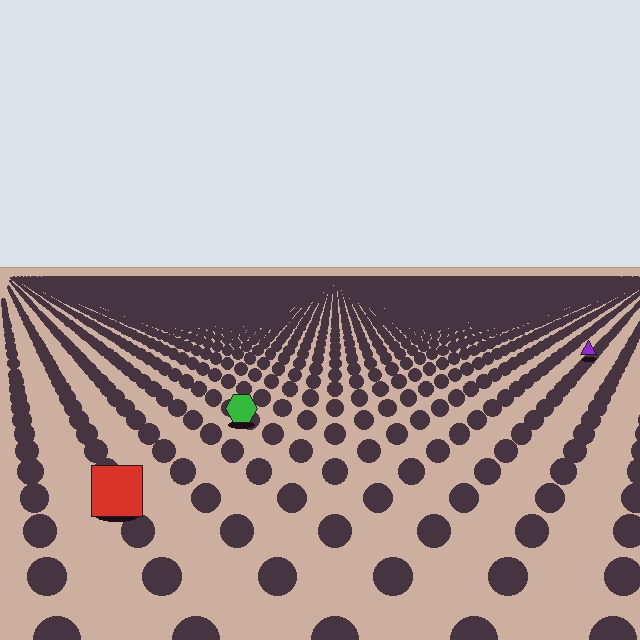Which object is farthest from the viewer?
The purple triangle is farthest from the viewer. It appears smaller and the ground texture around it is denser.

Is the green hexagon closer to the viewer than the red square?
No. The red square is closer — you can tell from the texture gradient: the ground texture is coarser near it.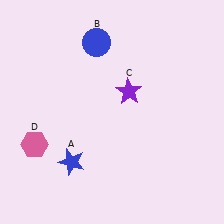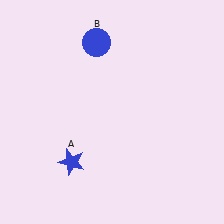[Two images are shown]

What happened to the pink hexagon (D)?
The pink hexagon (D) was removed in Image 2. It was in the bottom-left area of Image 1.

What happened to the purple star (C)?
The purple star (C) was removed in Image 2. It was in the top-right area of Image 1.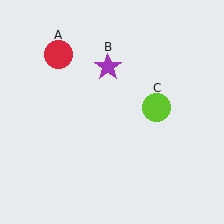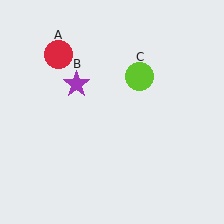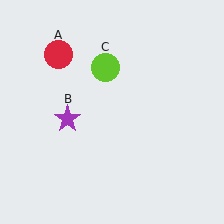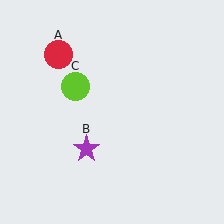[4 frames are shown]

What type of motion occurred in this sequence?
The purple star (object B), lime circle (object C) rotated counterclockwise around the center of the scene.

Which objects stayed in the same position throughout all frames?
Red circle (object A) remained stationary.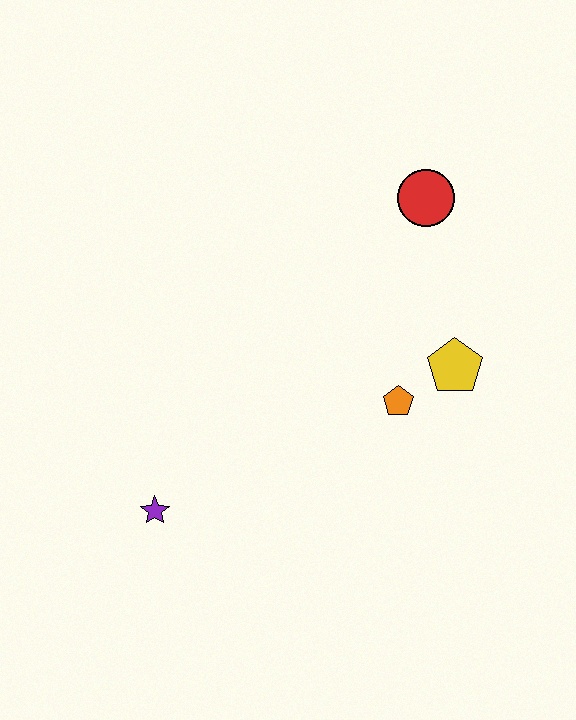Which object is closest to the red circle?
The yellow pentagon is closest to the red circle.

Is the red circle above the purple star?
Yes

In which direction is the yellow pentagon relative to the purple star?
The yellow pentagon is to the right of the purple star.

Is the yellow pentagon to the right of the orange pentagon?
Yes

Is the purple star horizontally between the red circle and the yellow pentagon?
No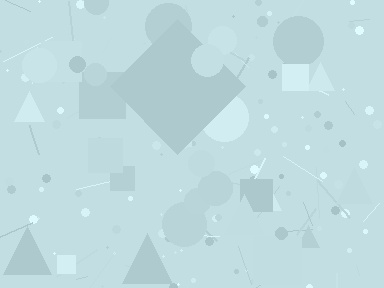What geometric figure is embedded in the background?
A diamond is embedded in the background.